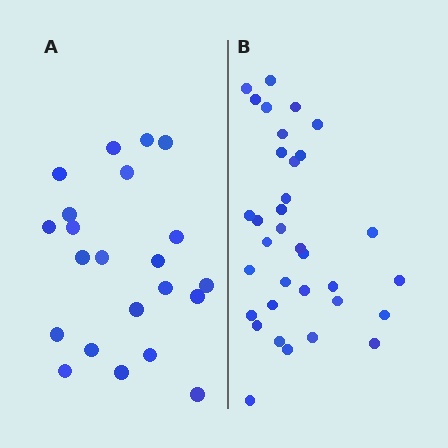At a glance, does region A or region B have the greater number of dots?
Region B (the right region) has more dots.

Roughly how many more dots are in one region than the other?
Region B has roughly 12 or so more dots than region A.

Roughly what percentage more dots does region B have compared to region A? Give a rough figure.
About 55% more.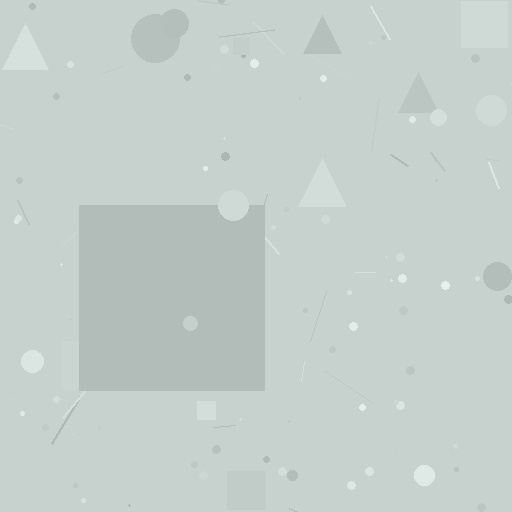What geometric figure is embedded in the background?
A square is embedded in the background.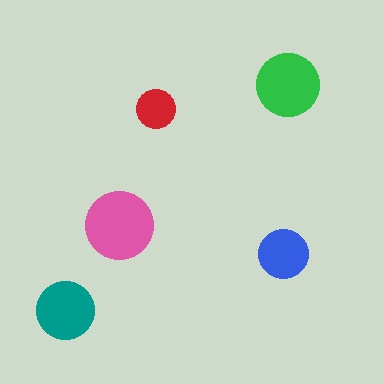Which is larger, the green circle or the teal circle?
The green one.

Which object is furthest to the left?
The teal circle is leftmost.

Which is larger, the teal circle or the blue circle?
The teal one.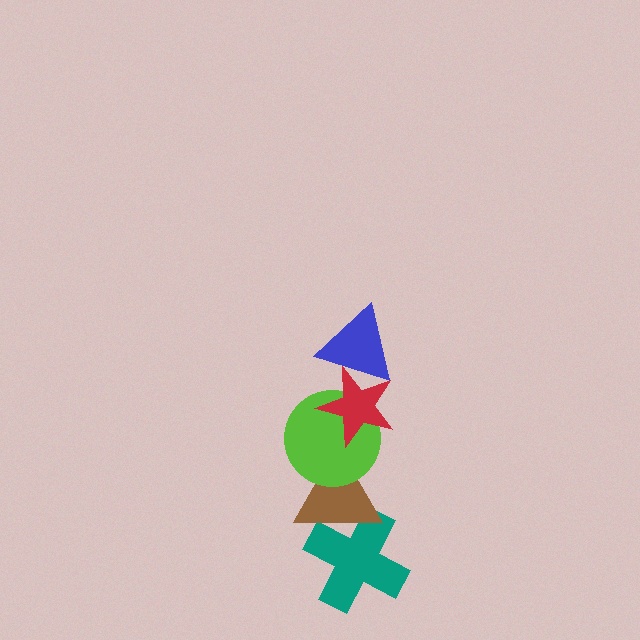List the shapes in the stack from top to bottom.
From top to bottom: the blue triangle, the red star, the lime circle, the brown triangle, the teal cross.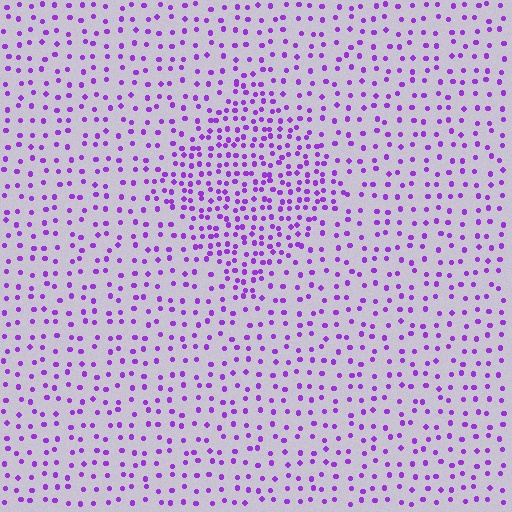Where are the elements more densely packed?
The elements are more densely packed inside the diamond boundary.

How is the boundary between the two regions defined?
The boundary is defined by a change in element density (approximately 2.0x ratio). All elements are the same color, size, and shape.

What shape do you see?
I see a diamond.